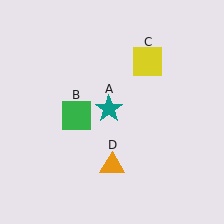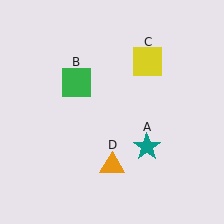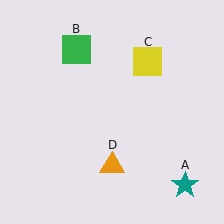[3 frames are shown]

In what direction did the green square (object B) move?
The green square (object B) moved up.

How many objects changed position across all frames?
2 objects changed position: teal star (object A), green square (object B).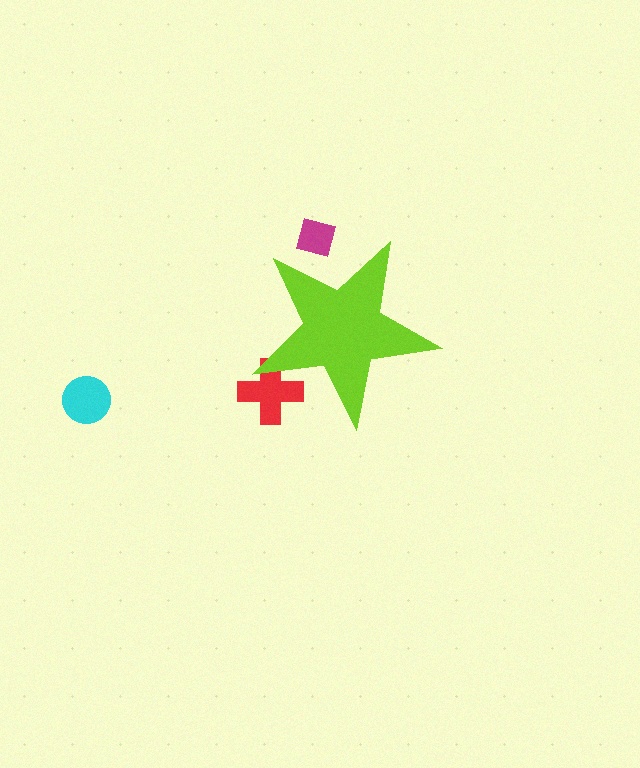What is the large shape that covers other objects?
A lime star.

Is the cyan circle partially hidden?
No, the cyan circle is fully visible.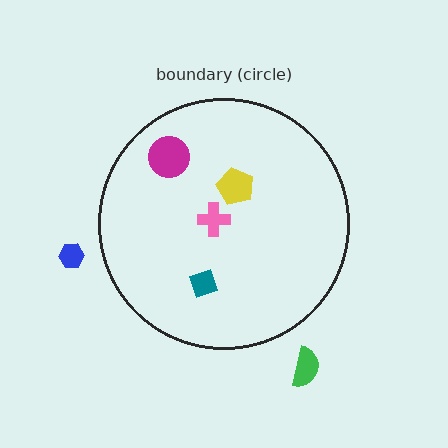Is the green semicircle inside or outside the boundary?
Outside.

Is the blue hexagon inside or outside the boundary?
Outside.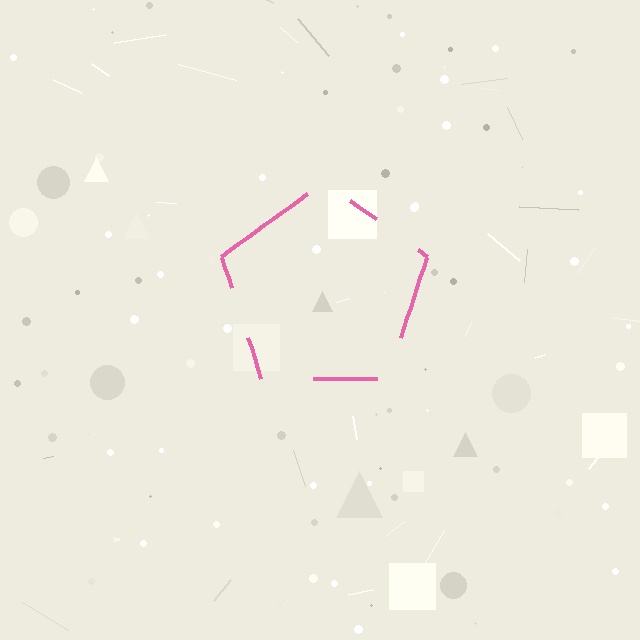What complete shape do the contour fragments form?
The contour fragments form a pentagon.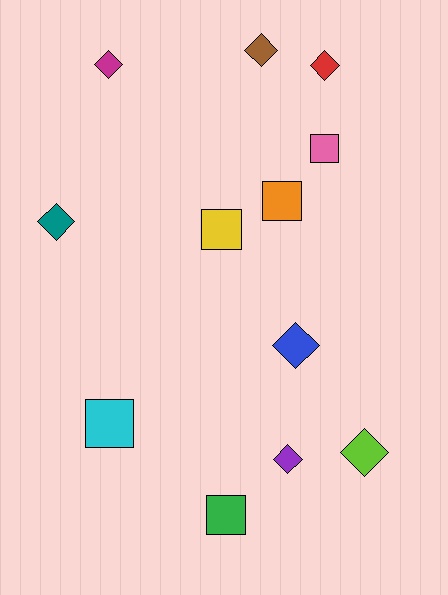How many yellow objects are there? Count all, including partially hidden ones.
There is 1 yellow object.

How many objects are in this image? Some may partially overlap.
There are 12 objects.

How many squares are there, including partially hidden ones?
There are 5 squares.